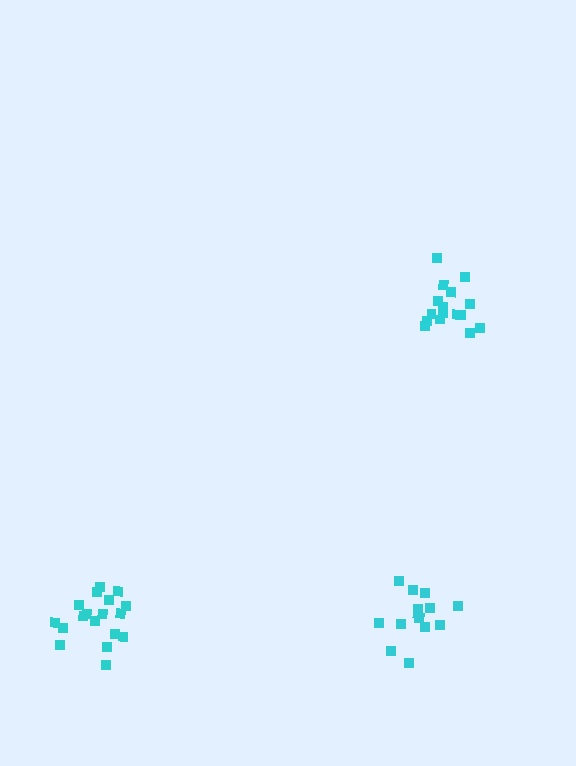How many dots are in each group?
Group 1: 14 dots, Group 2: 16 dots, Group 3: 18 dots (48 total).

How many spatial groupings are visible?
There are 3 spatial groupings.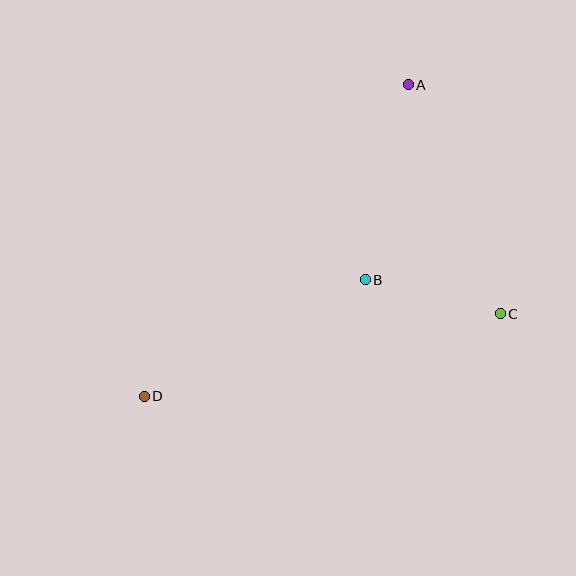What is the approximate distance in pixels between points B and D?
The distance between B and D is approximately 250 pixels.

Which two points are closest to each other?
Points B and C are closest to each other.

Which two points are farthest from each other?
Points A and D are farthest from each other.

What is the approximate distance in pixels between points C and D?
The distance between C and D is approximately 365 pixels.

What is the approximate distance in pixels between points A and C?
The distance between A and C is approximately 247 pixels.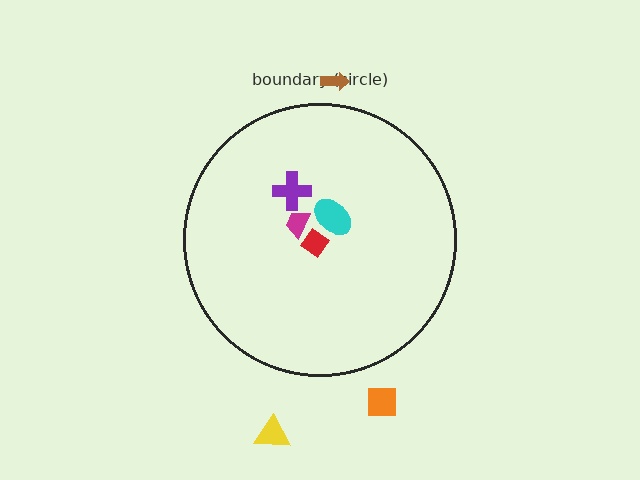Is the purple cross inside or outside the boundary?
Inside.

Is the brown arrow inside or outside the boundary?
Outside.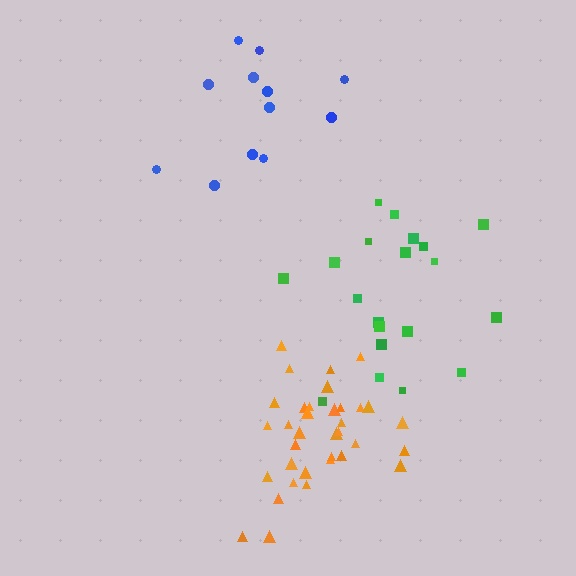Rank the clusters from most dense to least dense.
orange, green, blue.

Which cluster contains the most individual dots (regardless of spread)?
Orange (35).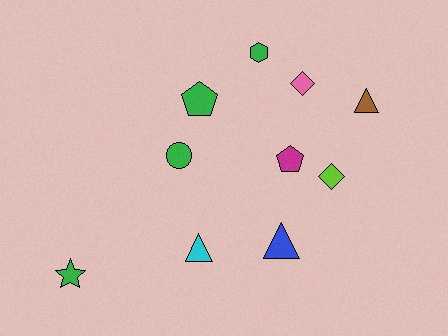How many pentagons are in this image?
There are 2 pentagons.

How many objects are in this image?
There are 10 objects.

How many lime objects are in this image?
There is 1 lime object.